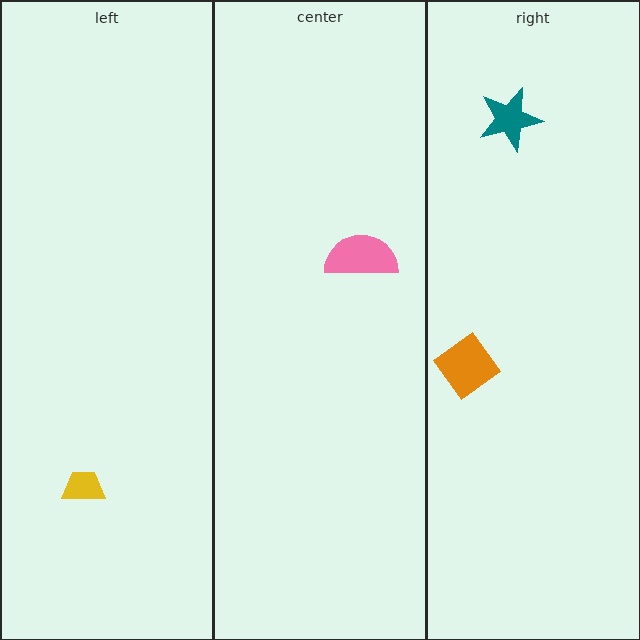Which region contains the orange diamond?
The right region.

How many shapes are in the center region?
1.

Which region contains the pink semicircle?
The center region.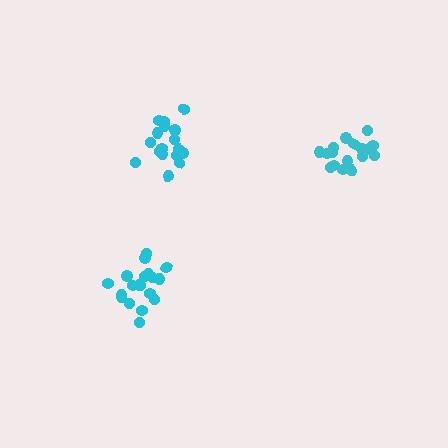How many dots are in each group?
Group 1: 17 dots, Group 2: 19 dots, Group 3: 17 dots (53 total).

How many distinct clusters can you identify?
There are 3 distinct clusters.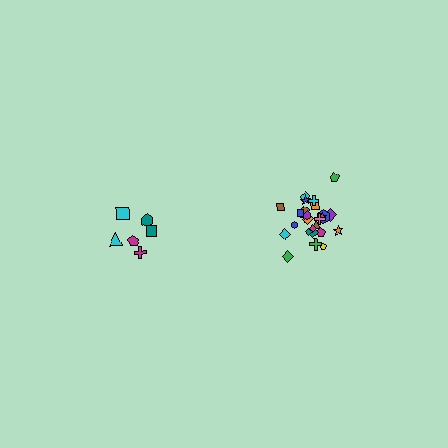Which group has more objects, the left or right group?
The right group.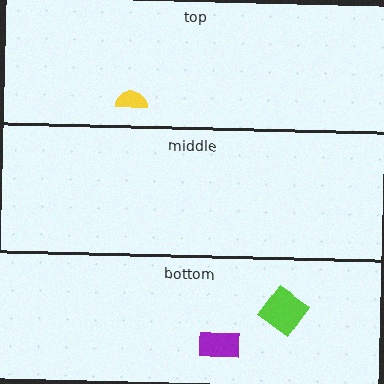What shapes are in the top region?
The yellow semicircle.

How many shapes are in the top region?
1.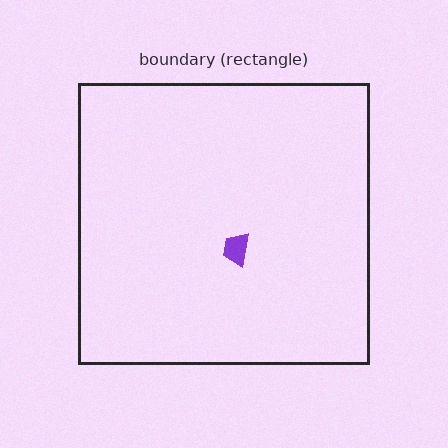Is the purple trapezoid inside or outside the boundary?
Inside.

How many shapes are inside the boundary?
1 inside, 0 outside.